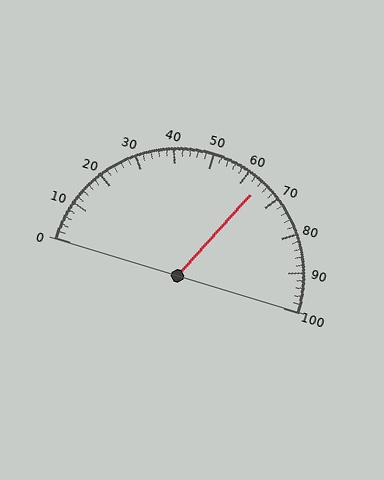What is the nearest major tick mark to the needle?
The nearest major tick mark is 60.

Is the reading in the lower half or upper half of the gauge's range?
The reading is in the upper half of the range (0 to 100).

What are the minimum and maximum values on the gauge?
The gauge ranges from 0 to 100.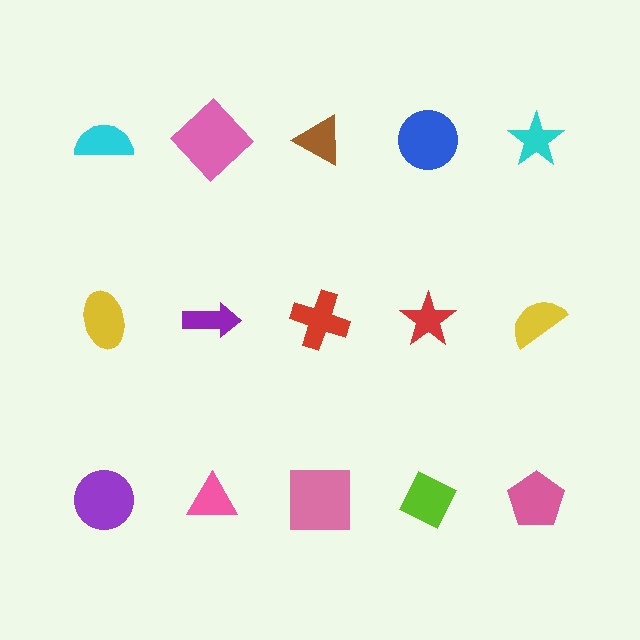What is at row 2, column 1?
A yellow ellipse.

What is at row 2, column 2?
A purple arrow.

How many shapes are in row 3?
5 shapes.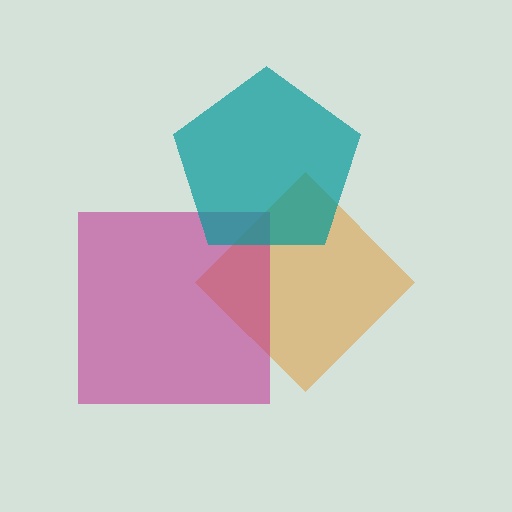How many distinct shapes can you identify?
There are 3 distinct shapes: an orange diamond, a magenta square, a teal pentagon.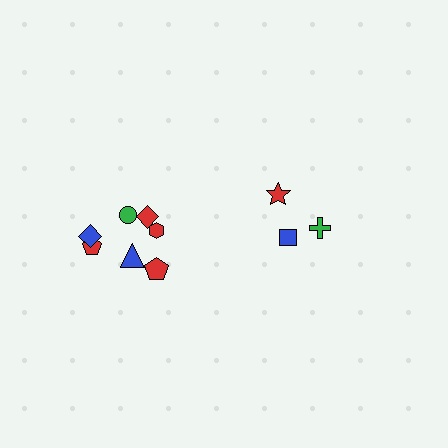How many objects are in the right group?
There are 3 objects.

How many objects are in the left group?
There are 7 objects.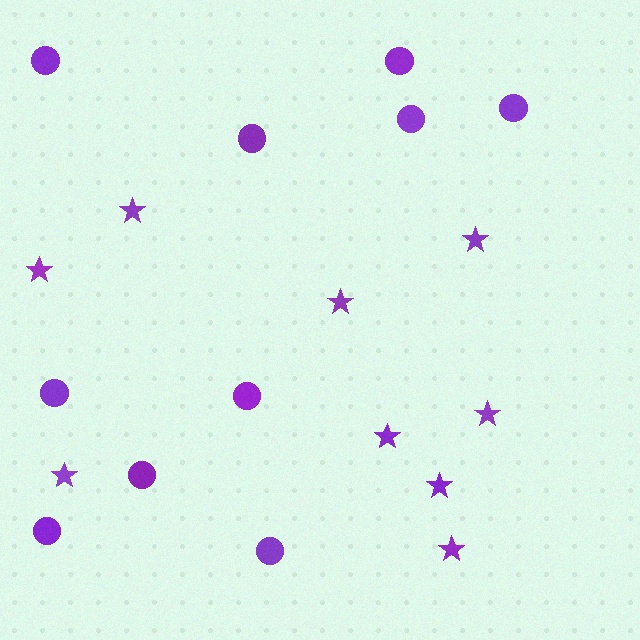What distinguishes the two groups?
There are 2 groups: one group of circles (10) and one group of stars (9).